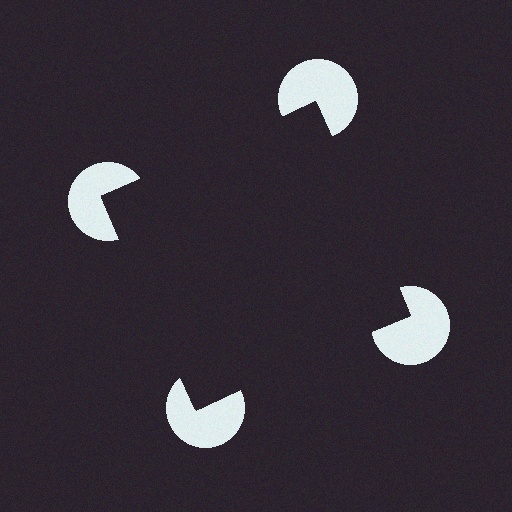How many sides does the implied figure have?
4 sides.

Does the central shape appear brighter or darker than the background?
It typically appears slightly darker than the background, even though no actual brightness change is drawn.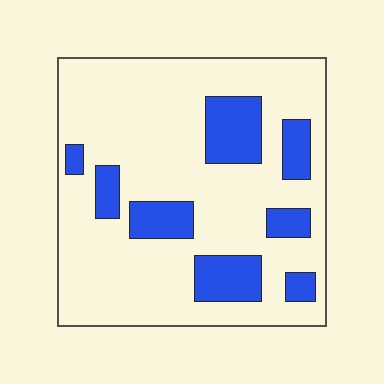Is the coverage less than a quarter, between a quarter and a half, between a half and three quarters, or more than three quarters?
Less than a quarter.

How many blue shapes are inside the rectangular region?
8.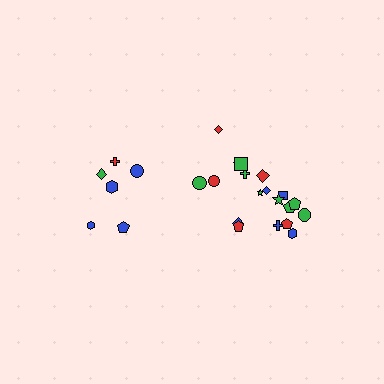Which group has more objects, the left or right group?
The right group.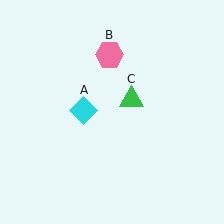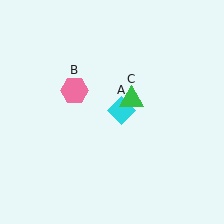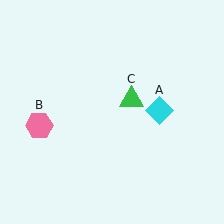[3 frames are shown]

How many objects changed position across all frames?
2 objects changed position: cyan diamond (object A), pink hexagon (object B).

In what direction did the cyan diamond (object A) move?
The cyan diamond (object A) moved right.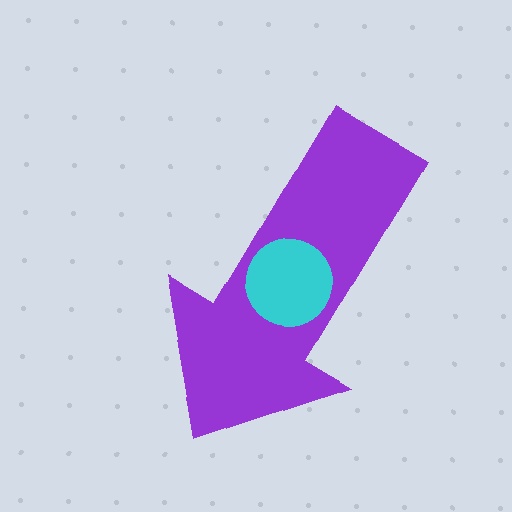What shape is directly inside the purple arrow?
The cyan circle.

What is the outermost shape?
The purple arrow.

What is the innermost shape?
The cyan circle.